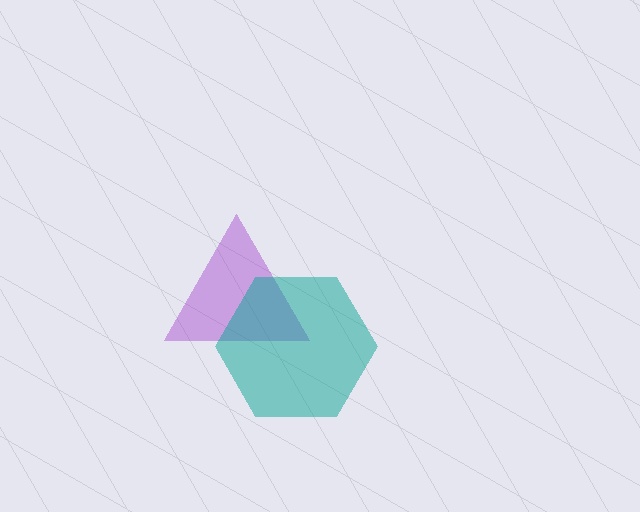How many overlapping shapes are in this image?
There are 2 overlapping shapes in the image.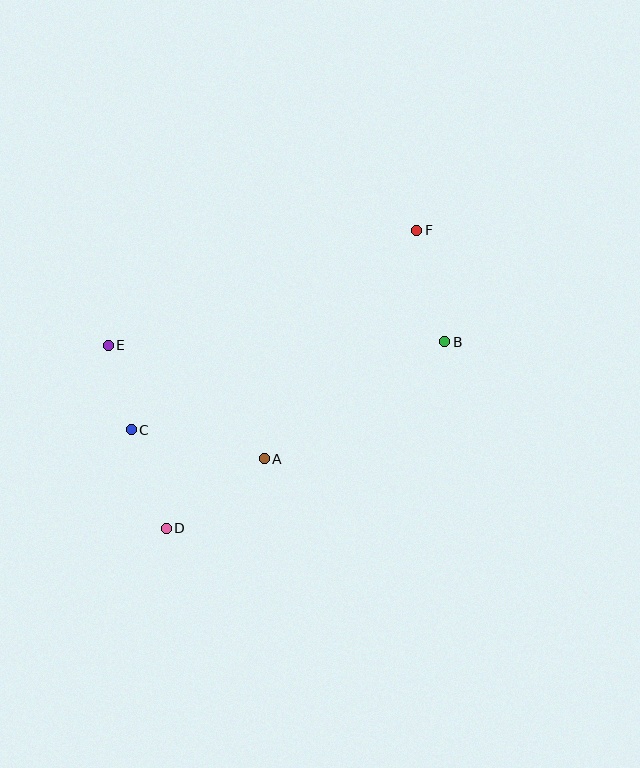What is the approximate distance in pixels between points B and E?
The distance between B and E is approximately 337 pixels.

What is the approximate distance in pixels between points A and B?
The distance between A and B is approximately 215 pixels.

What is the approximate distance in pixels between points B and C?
The distance between B and C is approximately 326 pixels.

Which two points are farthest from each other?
Points D and F are farthest from each other.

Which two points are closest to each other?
Points C and E are closest to each other.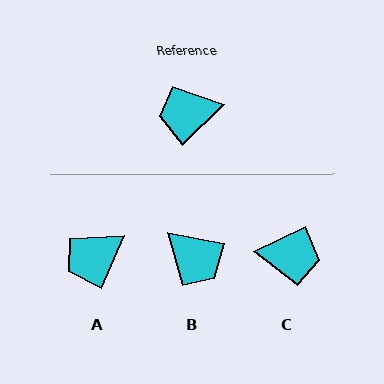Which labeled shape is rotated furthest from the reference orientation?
C, about 162 degrees away.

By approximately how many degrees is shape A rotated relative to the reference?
Approximately 23 degrees counter-clockwise.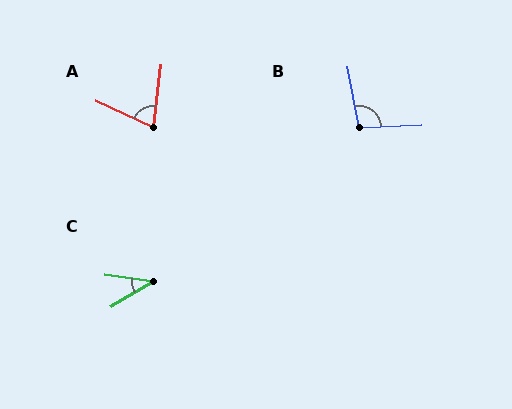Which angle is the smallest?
C, at approximately 39 degrees.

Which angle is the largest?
B, at approximately 98 degrees.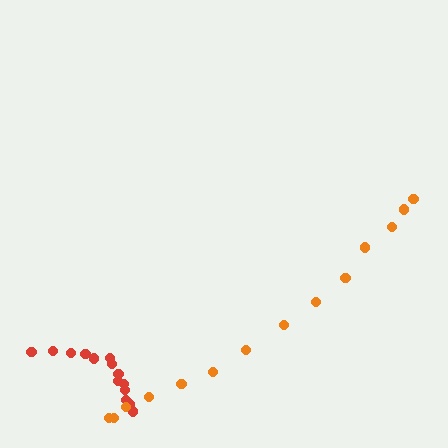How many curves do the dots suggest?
There are 2 distinct paths.